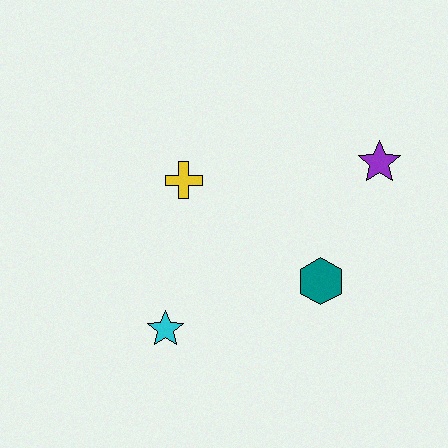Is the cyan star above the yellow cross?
No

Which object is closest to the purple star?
The teal hexagon is closest to the purple star.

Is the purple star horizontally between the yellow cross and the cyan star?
No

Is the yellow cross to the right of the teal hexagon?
No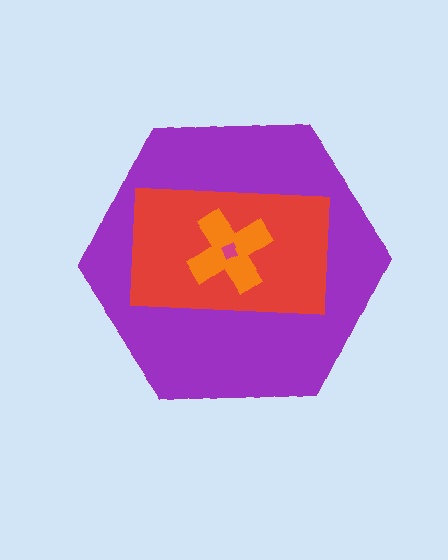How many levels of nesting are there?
4.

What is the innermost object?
The magenta square.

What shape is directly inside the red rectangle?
The orange cross.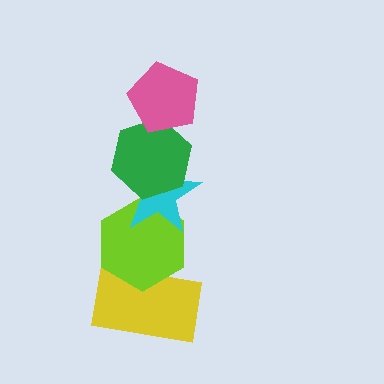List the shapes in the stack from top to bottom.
From top to bottom: the pink pentagon, the green hexagon, the cyan star, the lime hexagon, the yellow rectangle.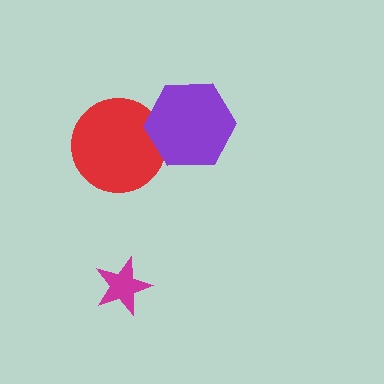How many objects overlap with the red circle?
1 object overlaps with the red circle.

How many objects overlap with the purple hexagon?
1 object overlaps with the purple hexagon.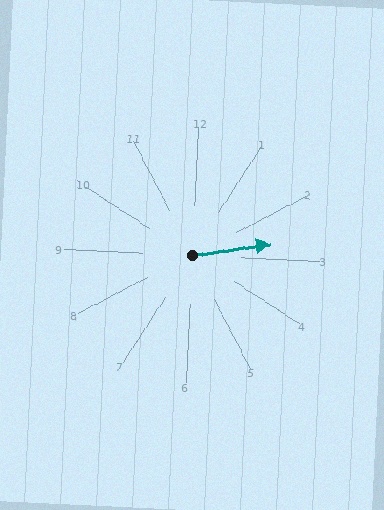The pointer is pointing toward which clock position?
Roughly 3 o'clock.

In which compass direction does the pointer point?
East.